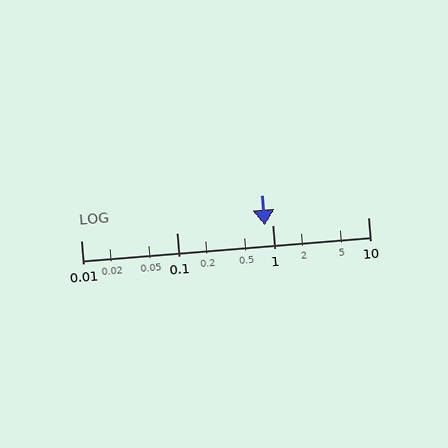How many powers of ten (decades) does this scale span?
The scale spans 3 decades, from 0.01 to 10.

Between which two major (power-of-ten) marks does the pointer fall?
The pointer is between 0.1 and 1.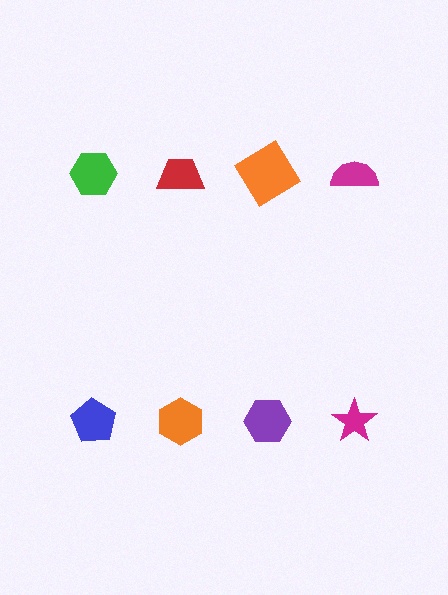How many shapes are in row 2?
4 shapes.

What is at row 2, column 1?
A blue pentagon.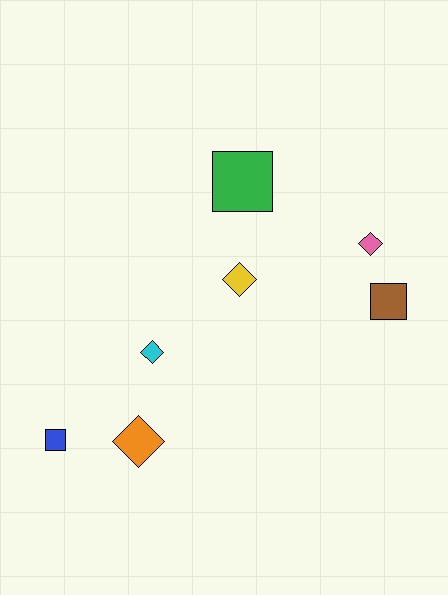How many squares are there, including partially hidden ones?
There are 3 squares.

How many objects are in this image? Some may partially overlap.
There are 7 objects.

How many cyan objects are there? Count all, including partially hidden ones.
There is 1 cyan object.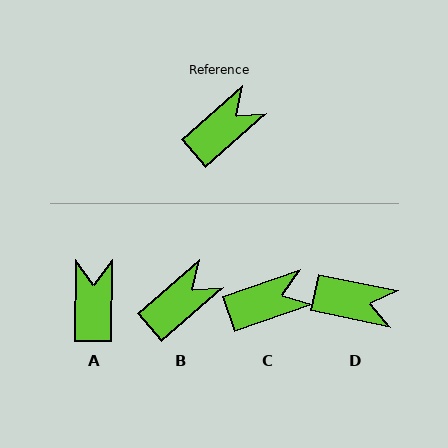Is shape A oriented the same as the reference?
No, it is off by about 49 degrees.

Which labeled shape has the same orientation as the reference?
B.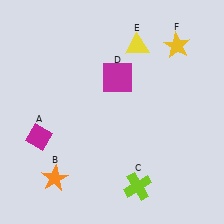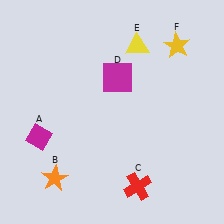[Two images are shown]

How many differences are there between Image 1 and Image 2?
There is 1 difference between the two images.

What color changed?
The cross (C) changed from lime in Image 1 to red in Image 2.